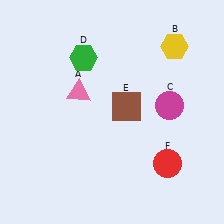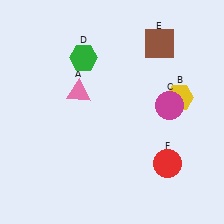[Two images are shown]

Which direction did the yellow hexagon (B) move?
The yellow hexagon (B) moved down.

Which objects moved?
The objects that moved are: the yellow hexagon (B), the brown square (E).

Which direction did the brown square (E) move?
The brown square (E) moved up.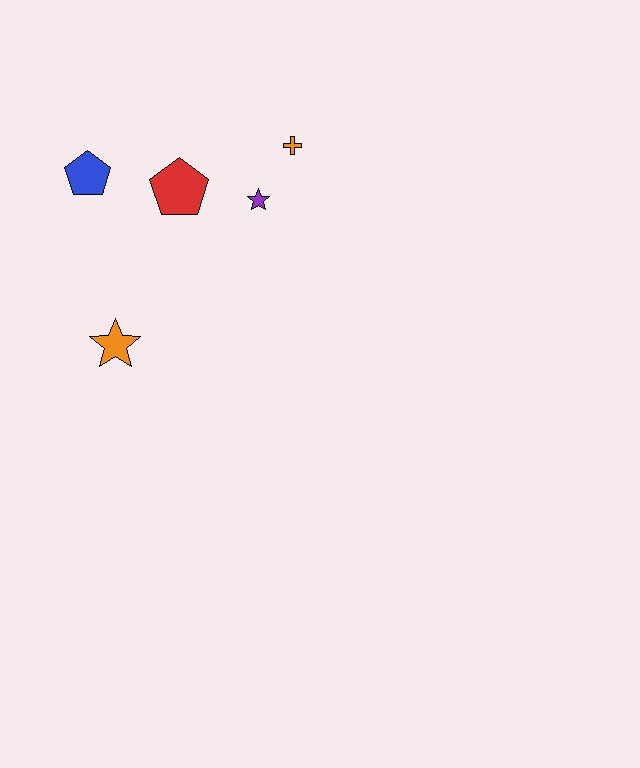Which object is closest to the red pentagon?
The purple star is closest to the red pentagon.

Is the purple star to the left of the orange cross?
Yes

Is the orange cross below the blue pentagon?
No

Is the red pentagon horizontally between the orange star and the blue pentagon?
No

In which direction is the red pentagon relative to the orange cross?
The red pentagon is to the left of the orange cross.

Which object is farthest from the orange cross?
The orange star is farthest from the orange cross.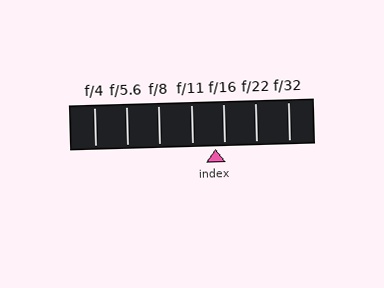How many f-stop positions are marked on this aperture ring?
There are 7 f-stop positions marked.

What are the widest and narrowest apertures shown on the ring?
The widest aperture shown is f/4 and the narrowest is f/32.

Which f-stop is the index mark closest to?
The index mark is closest to f/16.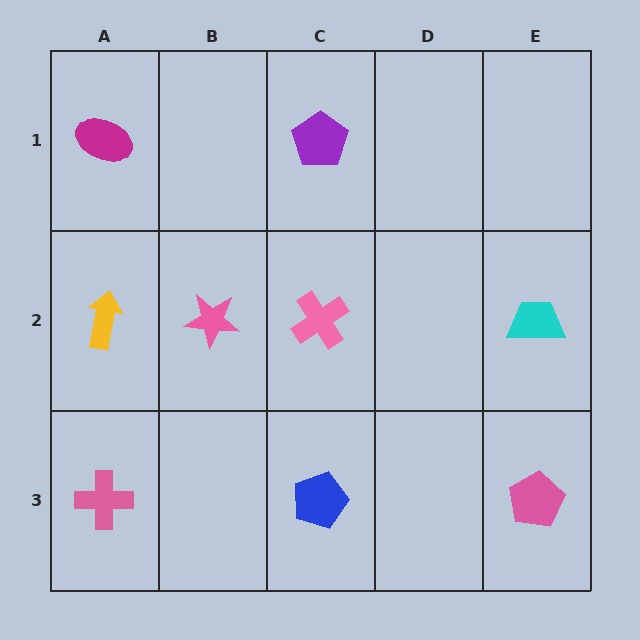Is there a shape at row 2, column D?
No, that cell is empty.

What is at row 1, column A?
A magenta ellipse.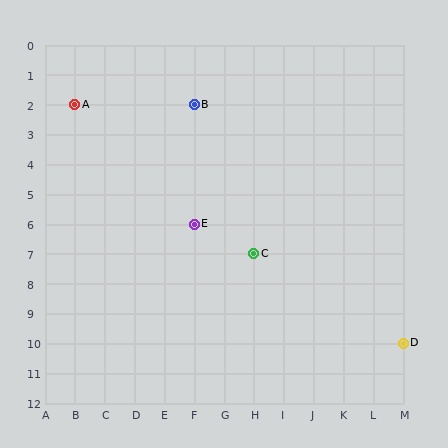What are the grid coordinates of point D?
Point D is at grid coordinates (M, 10).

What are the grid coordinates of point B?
Point B is at grid coordinates (F, 2).